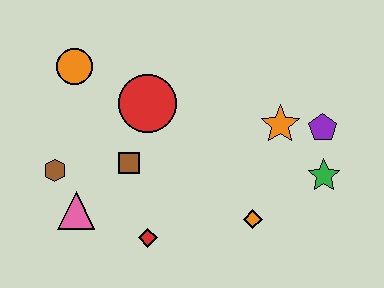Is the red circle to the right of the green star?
No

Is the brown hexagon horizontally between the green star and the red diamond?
No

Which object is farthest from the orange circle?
The green star is farthest from the orange circle.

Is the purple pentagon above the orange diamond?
Yes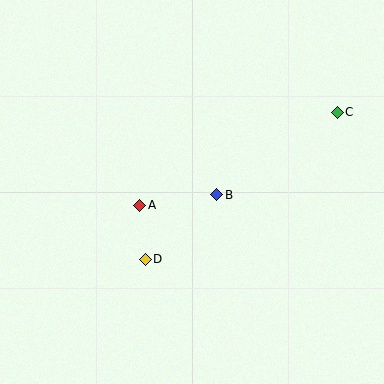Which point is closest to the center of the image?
Point B at (217, 195) is closest to the center.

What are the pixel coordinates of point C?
Point C is at (337, 112).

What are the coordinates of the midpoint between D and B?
The midpoint between D and B is at (181, 227).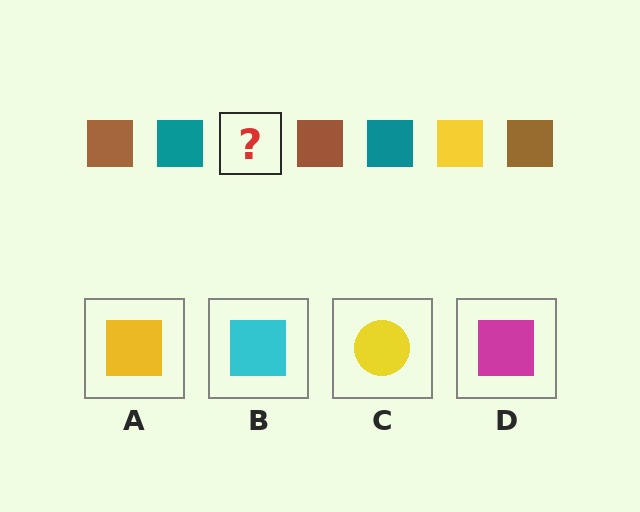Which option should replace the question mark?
Option A.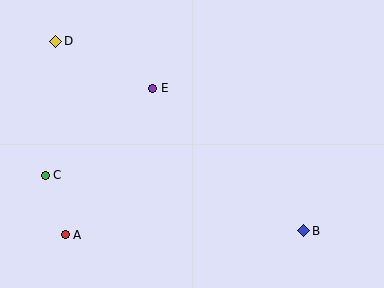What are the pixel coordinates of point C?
Point C is at (45, 175).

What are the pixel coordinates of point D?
Point D is at (56, 41).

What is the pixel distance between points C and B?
The distance between C and B is 265 pixels.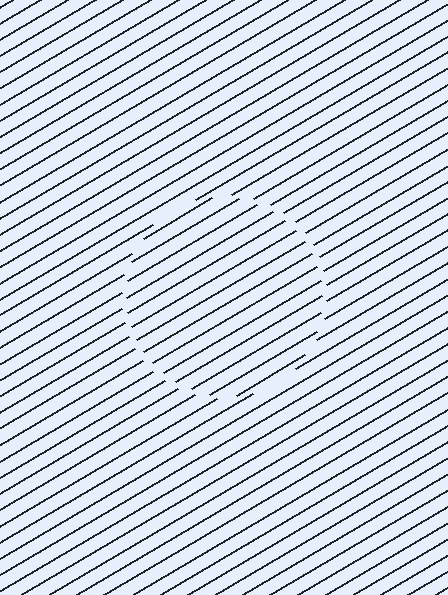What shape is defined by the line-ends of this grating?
An illusory circle. The interior of the shape contains the same grating, shifted by half a period — the contour is defined by the phase discontinuity where line-ends from the inner and outer gratings abut.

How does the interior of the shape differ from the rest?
The interior of the shape contains the same grating, shifted by half a period — the contour is defined by the phase discontinuity where line-ends from the inner and outer gratings abut.